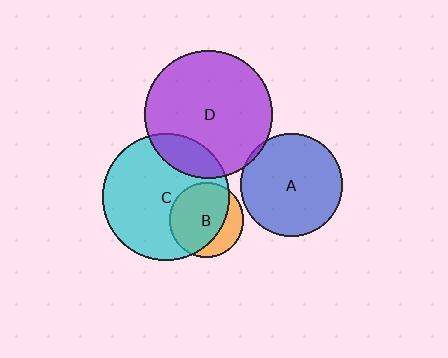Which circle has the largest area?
Circle D (purple).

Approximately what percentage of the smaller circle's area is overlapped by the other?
Approximately 70%.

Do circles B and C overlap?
Yes.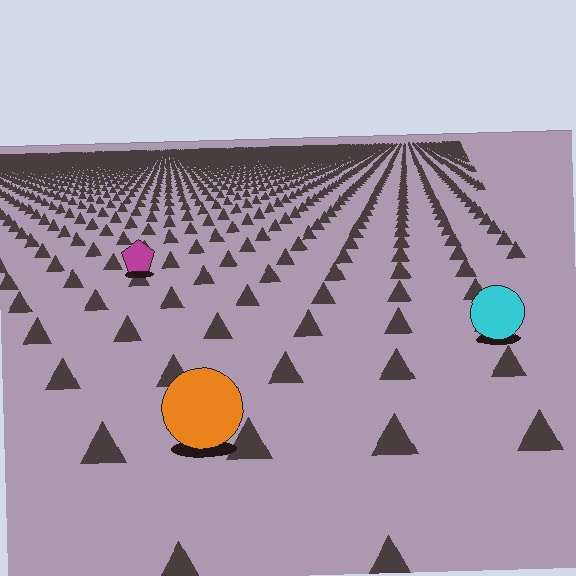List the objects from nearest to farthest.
From nearest to farthest: the orange circle, the cyan circle, the magenta pentagon.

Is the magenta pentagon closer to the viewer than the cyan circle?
No. The cyan circle is closer — you can tell from the texture gradient: the ground texture is coarser near it.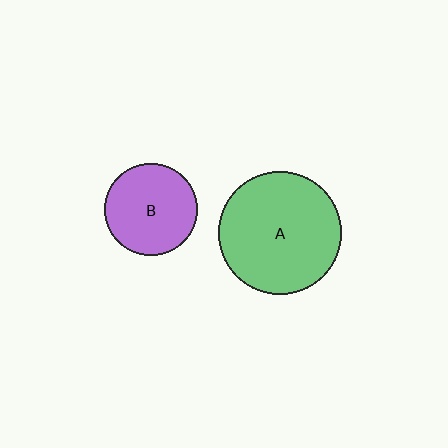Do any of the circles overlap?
No, none of the circles overlap.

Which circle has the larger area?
Circle A (green).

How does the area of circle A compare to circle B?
Approximately 1.8 times.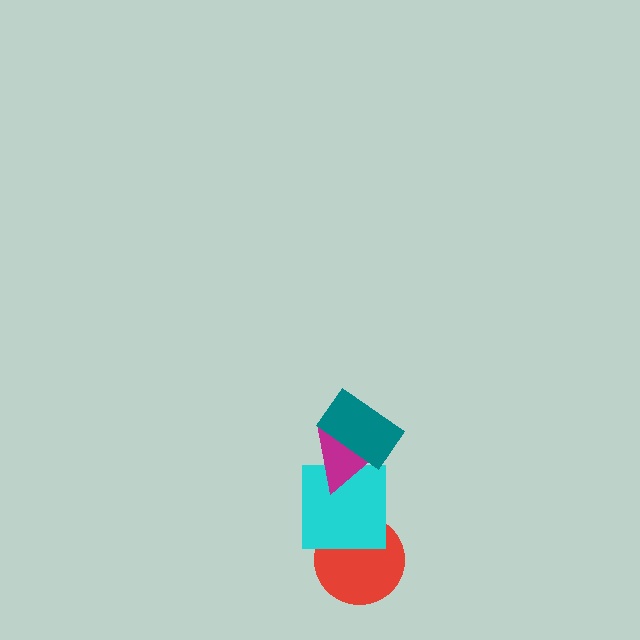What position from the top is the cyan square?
The cyan square is 3rd from the top.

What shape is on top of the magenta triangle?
The teal rectangle is on top of the magenta triangle.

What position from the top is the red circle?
The red circle is 4th from the top.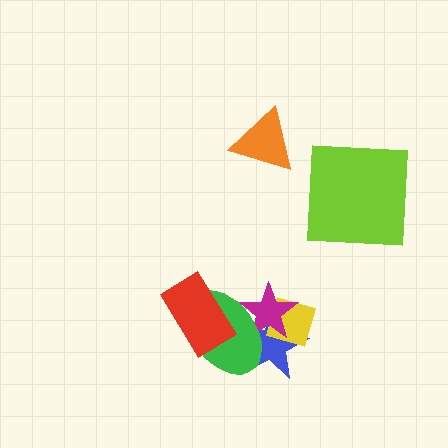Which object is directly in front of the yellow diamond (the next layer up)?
The magenta star is directly in front of the yellow diamond.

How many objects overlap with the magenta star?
3 objects overlap with the magenta star.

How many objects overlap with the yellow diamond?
3 objects overlap with the yellow diamond.